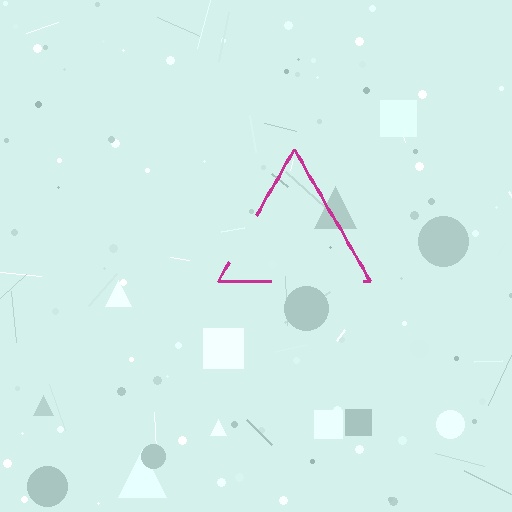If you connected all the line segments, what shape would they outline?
They would outline a triangle.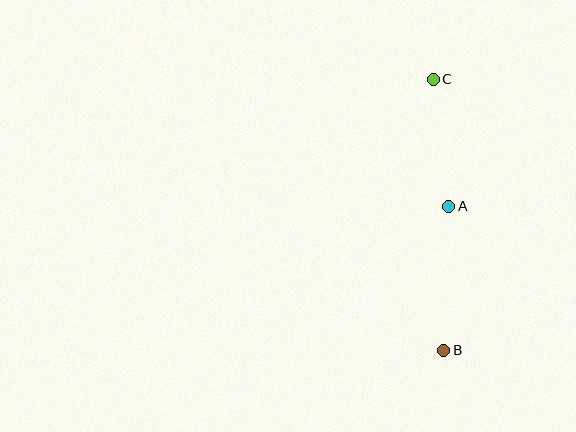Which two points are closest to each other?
Points A and C are closest to each other.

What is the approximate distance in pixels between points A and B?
The distance between A and B is approximately 144 pixels.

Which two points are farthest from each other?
Points B and C are farthest from each other.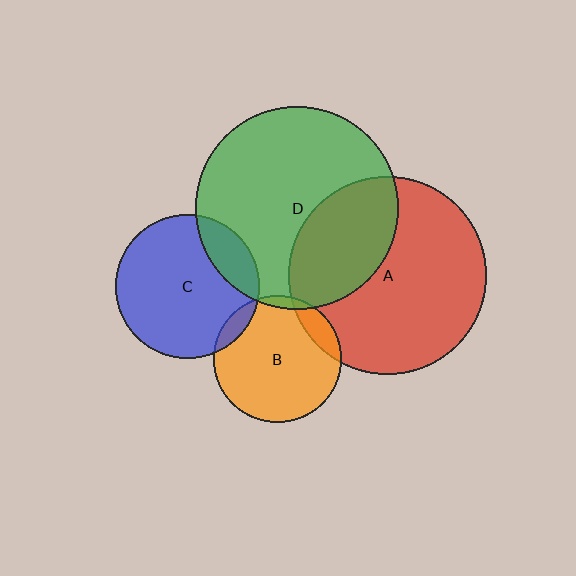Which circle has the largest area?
Circle D (green).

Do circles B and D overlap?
Yes.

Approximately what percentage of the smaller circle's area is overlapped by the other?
Approximately 5%.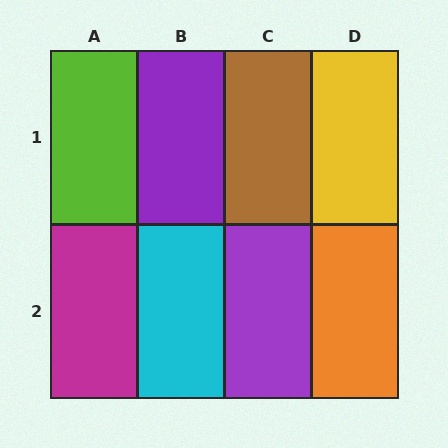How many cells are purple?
2 cells are purple.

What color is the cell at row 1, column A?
Lime.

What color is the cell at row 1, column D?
Yellow.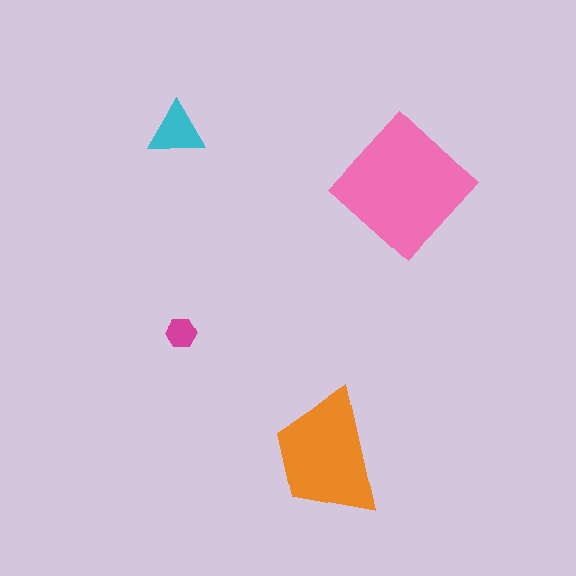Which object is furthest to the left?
The cyan triangle is leftmost.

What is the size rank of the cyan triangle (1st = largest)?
3rd.